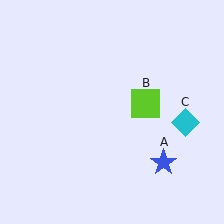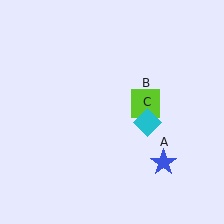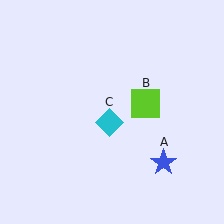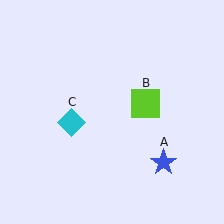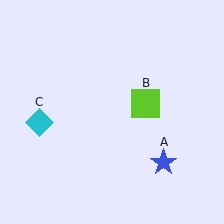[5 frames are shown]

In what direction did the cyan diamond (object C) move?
The cyan diamond (object C) moved left.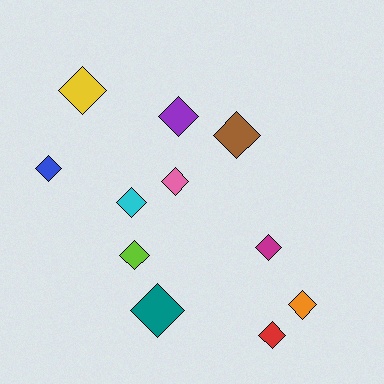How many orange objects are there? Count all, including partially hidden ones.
There is 1 orange object.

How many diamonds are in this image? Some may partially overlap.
There are 11 diamonds.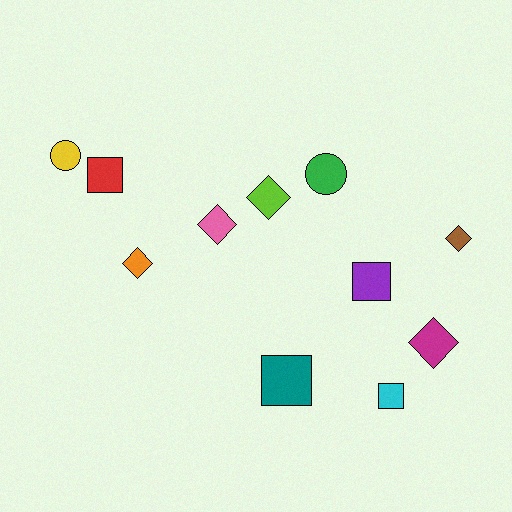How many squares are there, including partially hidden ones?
There are 4 squares.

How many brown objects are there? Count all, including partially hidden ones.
There is 1 brown object.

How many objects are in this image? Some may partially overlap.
There are 11 objects.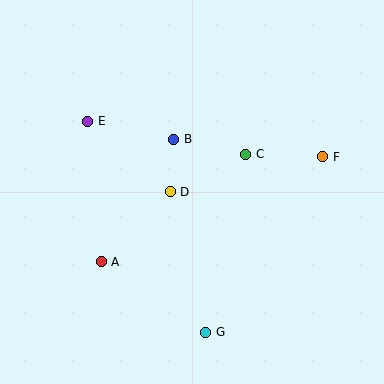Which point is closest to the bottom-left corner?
Point A is closest to the bottom-left corner.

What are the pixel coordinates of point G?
Point G is at (206, 332).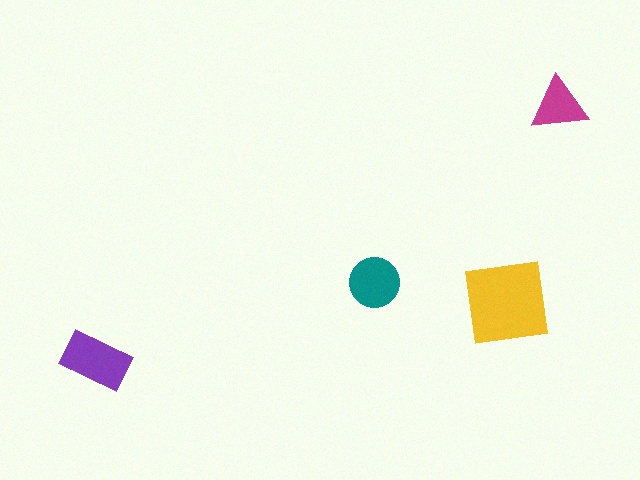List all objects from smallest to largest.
The magenta triangle, the teal circle, the purple rectangle, the yellow square.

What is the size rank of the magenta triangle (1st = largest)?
4th.